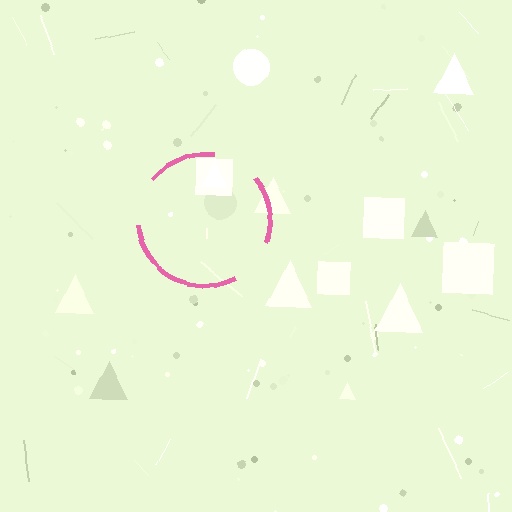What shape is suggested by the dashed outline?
The dashed outline suggests a circle.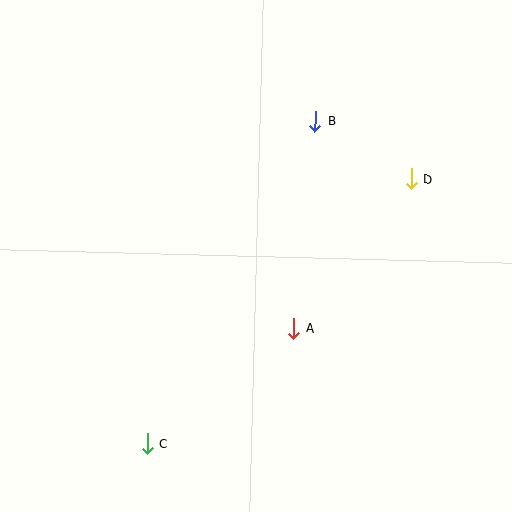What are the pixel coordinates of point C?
Point C is at (147, 443).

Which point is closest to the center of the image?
Point A at (294, 328) is closest to the center.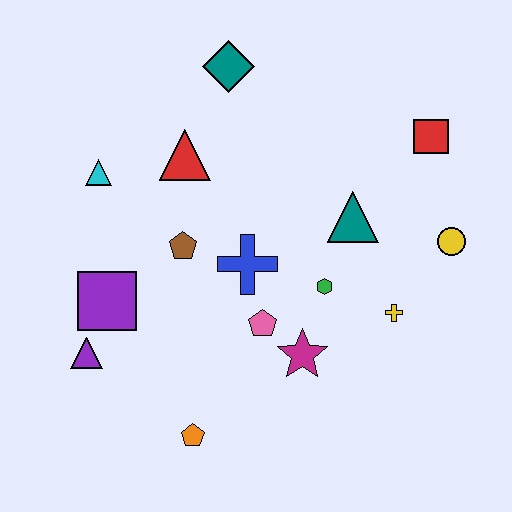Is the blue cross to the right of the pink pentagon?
No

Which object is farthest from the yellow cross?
The cyan triangle is farthest from the yellow cross.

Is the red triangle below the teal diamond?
Yes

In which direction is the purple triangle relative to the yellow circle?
The purple triangle is to the left of the yellow circle.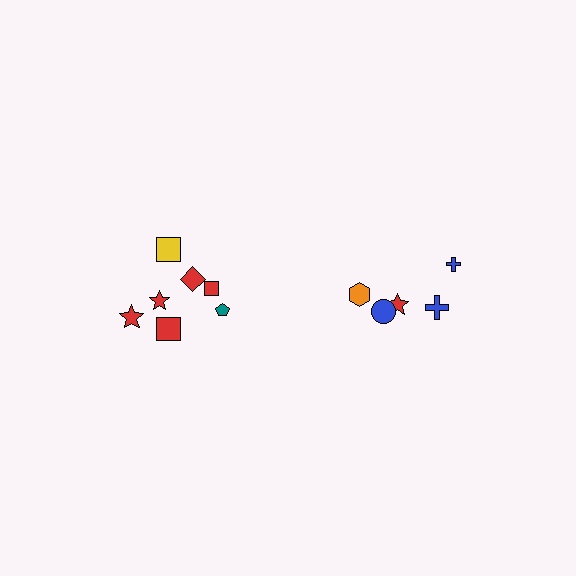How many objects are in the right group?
There are 5 objects.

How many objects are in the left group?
There are 8 objects.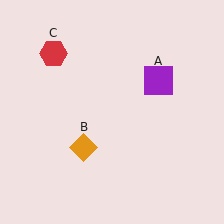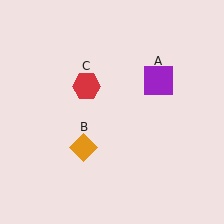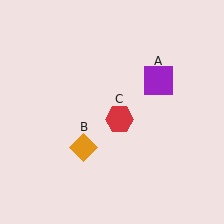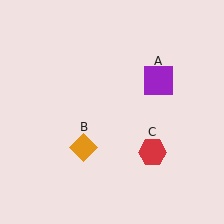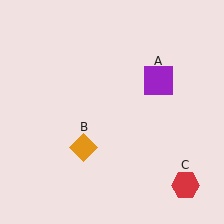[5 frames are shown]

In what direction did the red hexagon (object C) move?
The red hexagon (object C) moved down and to the right.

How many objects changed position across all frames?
1 object changed position: red hexagon (object C).